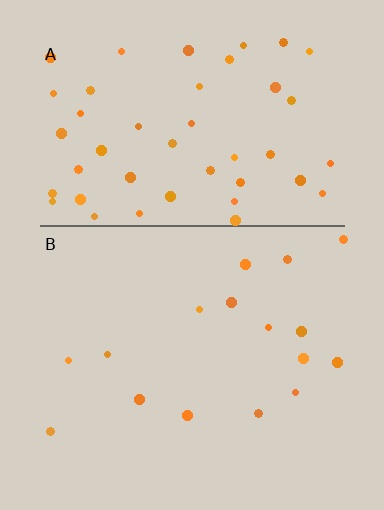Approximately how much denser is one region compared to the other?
Approximately 2.9× — region A over region B.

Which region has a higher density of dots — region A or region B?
A (the top).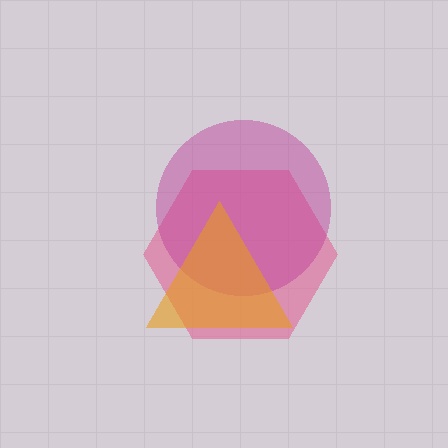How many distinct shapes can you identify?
There are 3 distinct shapes: a pink hexagon, a magenta circle, an orange triangle.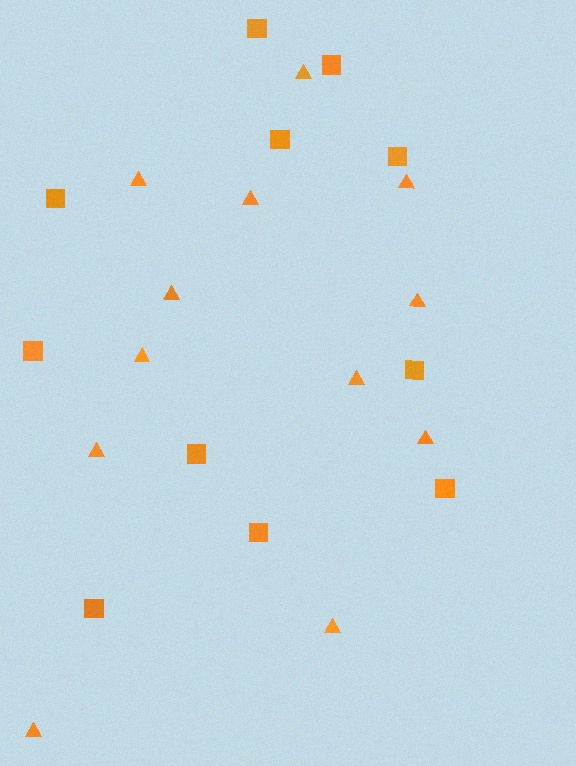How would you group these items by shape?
There are 2 groups: one group of squares (11) and one group of triangles (12).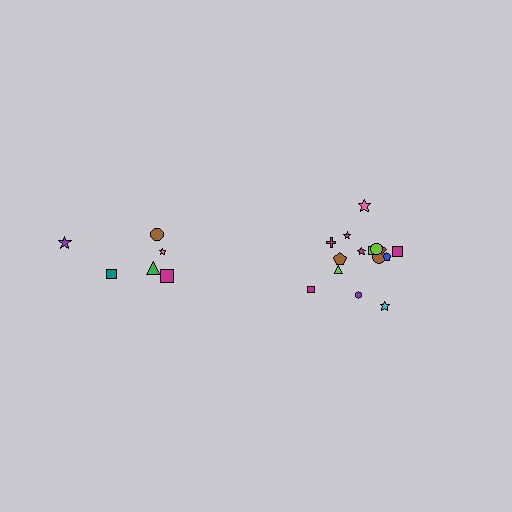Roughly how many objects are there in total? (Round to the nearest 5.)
Roughly 20 objects in total.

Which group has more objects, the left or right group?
The right group.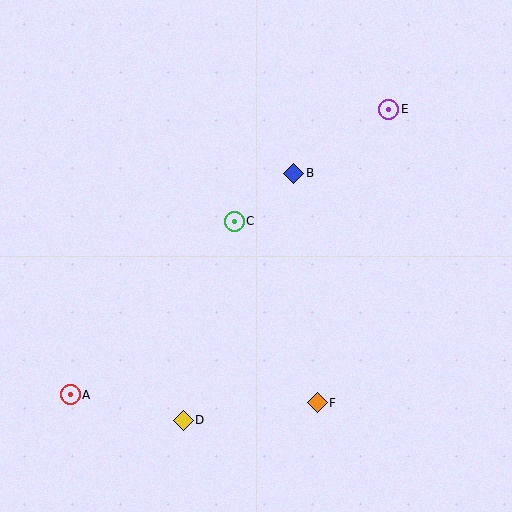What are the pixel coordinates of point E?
Point E is at (389, 109).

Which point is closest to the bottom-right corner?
Point F is closest to the bottom-right corner.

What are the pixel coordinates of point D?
Point D is at (183, 420).